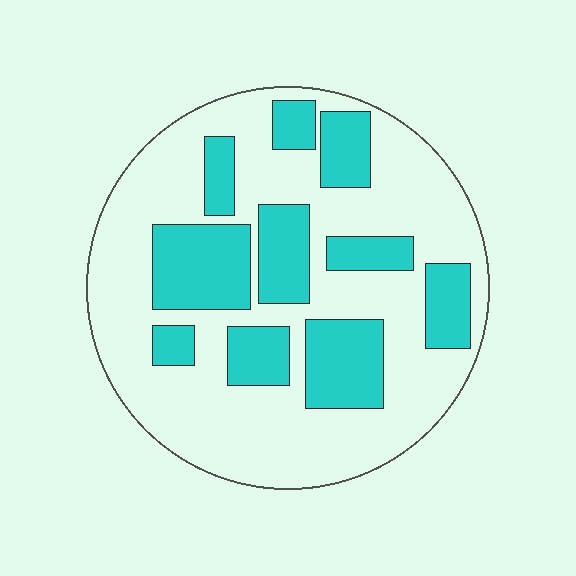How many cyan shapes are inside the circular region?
10.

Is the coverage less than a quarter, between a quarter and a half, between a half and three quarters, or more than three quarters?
Between a quarter and a half.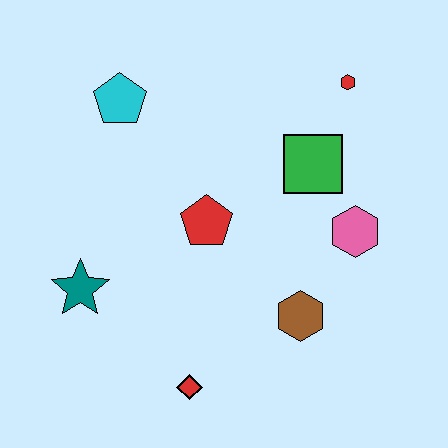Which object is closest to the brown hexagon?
The pink hexagon is closest to the brown hexagon.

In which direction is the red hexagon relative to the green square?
The red hexagon is above the green square.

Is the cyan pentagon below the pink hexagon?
No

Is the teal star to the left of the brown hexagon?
Yes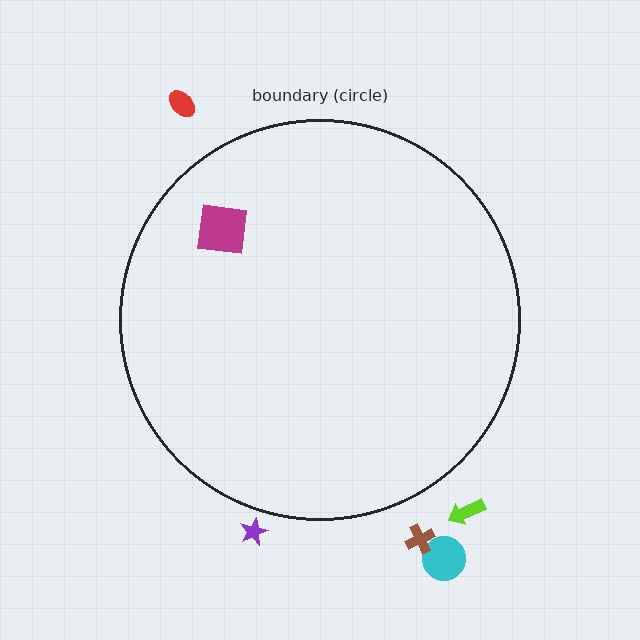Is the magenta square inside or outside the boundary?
Inside.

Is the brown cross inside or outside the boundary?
Outside.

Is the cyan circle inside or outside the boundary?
Outside.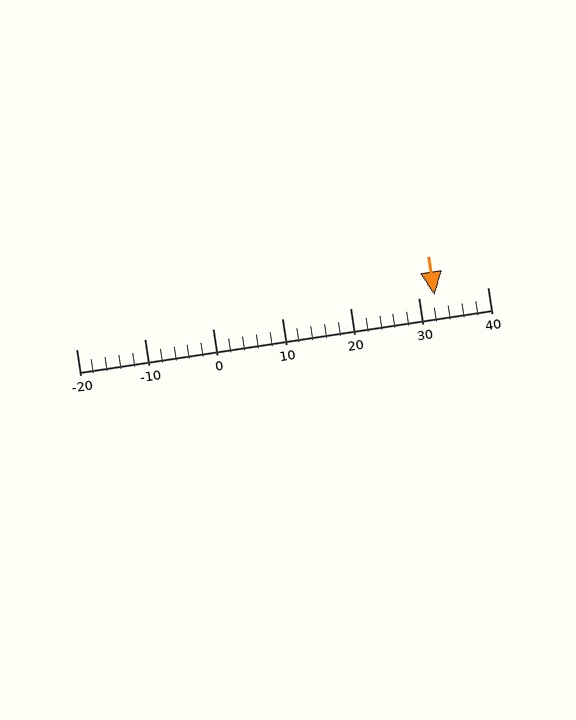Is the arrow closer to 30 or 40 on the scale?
The arrow is closer to 30.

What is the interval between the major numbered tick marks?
The major tick marks are spaced 10 units apart.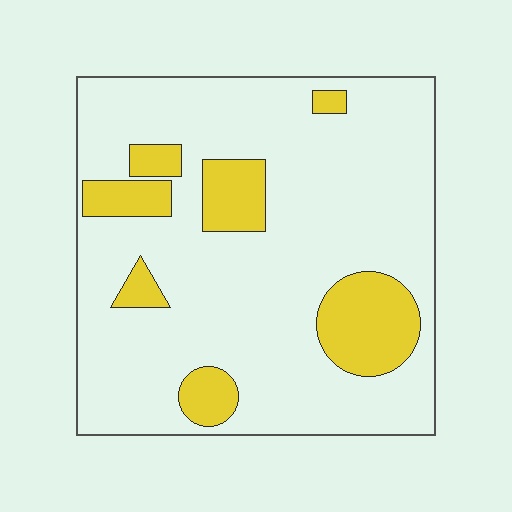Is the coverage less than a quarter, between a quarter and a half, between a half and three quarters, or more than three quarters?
Less than a quarter.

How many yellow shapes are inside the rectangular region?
7.